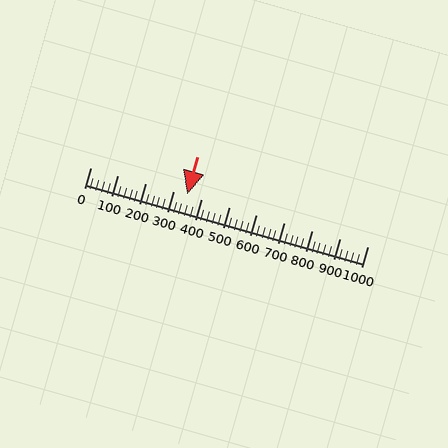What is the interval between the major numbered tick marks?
The major tick marks are spaced 100 units apart.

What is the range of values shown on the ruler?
The ruler shows values from 0 to 1000.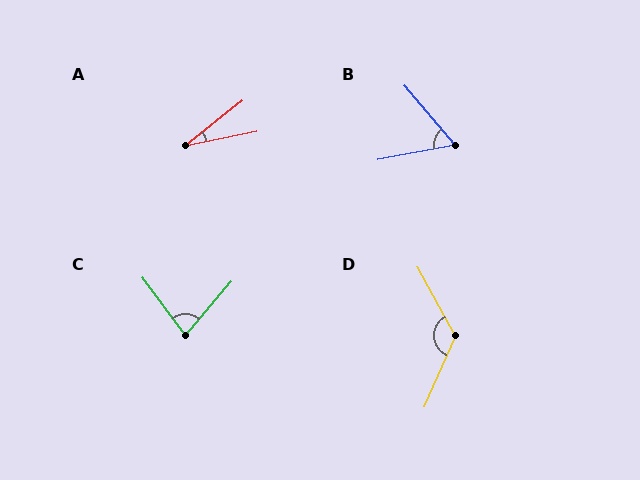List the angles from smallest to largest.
A (28°), B (60°), C (77°), D (127°).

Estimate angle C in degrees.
Approximately 77 degrees.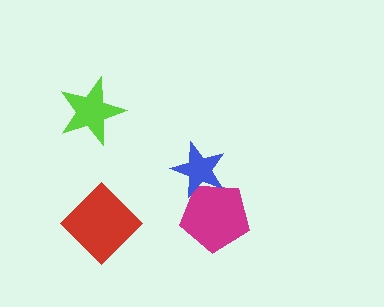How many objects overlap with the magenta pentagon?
1 object overlaps with the magenta pentagon.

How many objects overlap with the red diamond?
0 objects overlap with the red diamond.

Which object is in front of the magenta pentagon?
The blue star is in front of the magenta pentagon.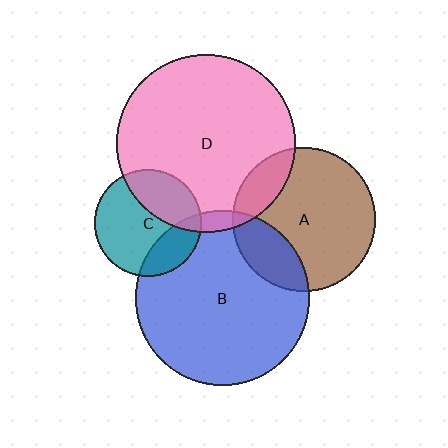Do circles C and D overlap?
Yes.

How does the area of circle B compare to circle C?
Approximately 2.7 times.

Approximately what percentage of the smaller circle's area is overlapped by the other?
Approximately 35%.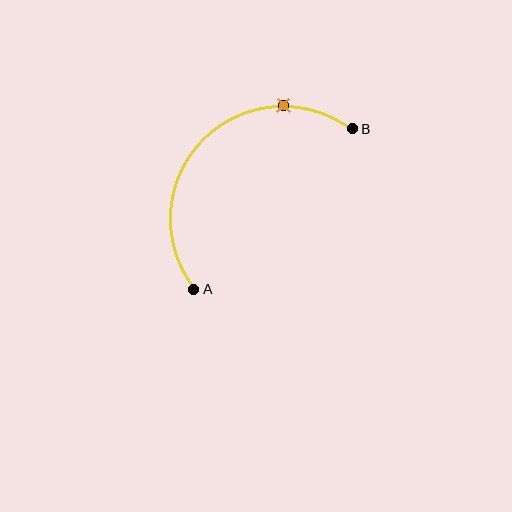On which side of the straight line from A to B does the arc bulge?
The arc bulges above and to the left of the straight line connecting A and B.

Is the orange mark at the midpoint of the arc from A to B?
No. The orange mark lies on the arc but is closer to endpoint B. The arc midpoint would be at the point on the curve equidistant along the arc from both A and B.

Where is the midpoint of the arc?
The arc midpoint is the point on the curve farthest from the straight line joining A and B. It sits above and to the left of that line.